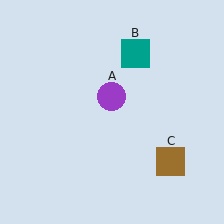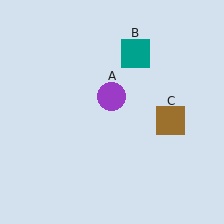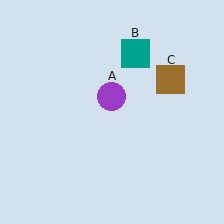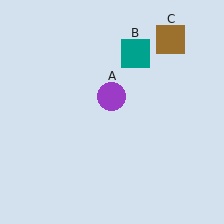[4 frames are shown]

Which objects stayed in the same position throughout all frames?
Purple circle (object A) and teal square (object B) remained stationary.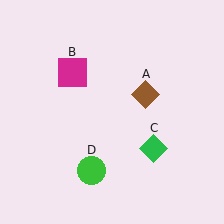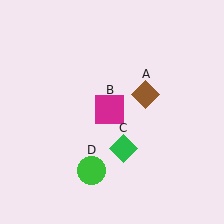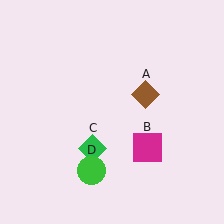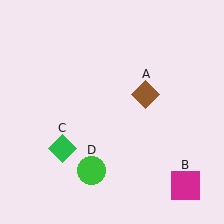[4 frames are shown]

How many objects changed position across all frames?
2 objects changed position: magenta square (object B), green diamond (object C).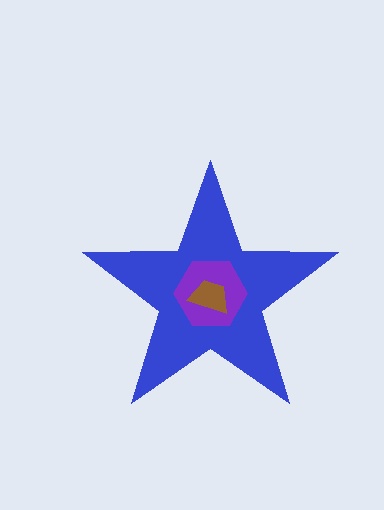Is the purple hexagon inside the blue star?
Yes.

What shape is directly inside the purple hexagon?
The brown trapezoid.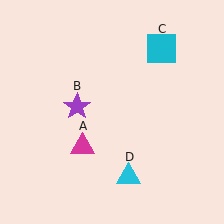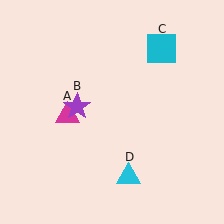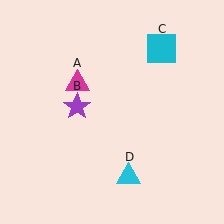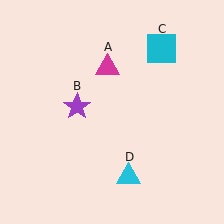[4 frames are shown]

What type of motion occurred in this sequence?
The magenta triangle (object A) rotated clockwise around the center of the scene.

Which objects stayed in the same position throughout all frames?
Purple star (object B) and cyan square (object C) and cyan triangle (object D) remained stationary.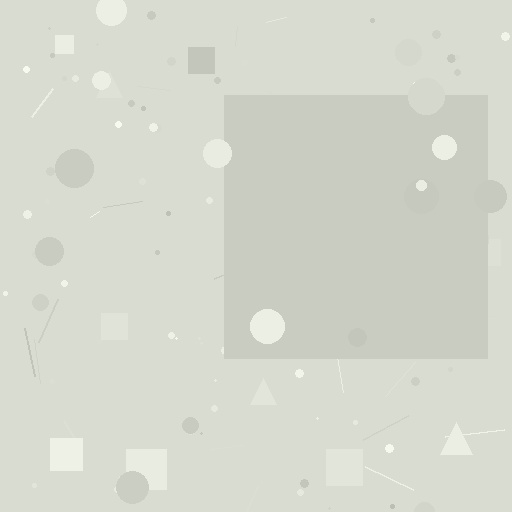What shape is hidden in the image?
A square is hidden in the image.